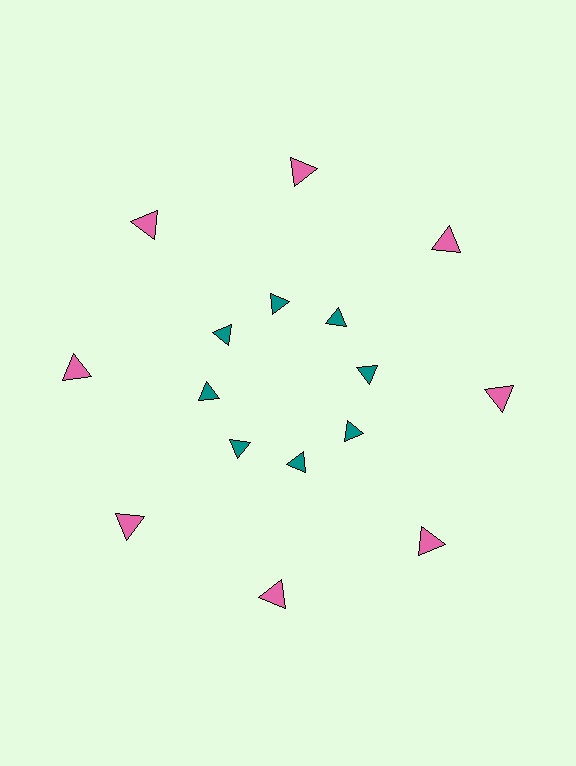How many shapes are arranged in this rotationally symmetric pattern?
There are 16 shapes, arranged in 8 groups of 2.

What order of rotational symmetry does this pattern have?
This pattern has 8-fold rotational symmetry.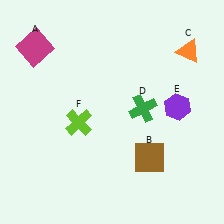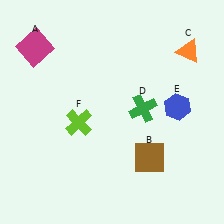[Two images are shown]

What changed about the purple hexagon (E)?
In Image 1, E is purple. In Image 2, it changed to blue.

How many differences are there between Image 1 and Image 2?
There is 1 difference between the two images.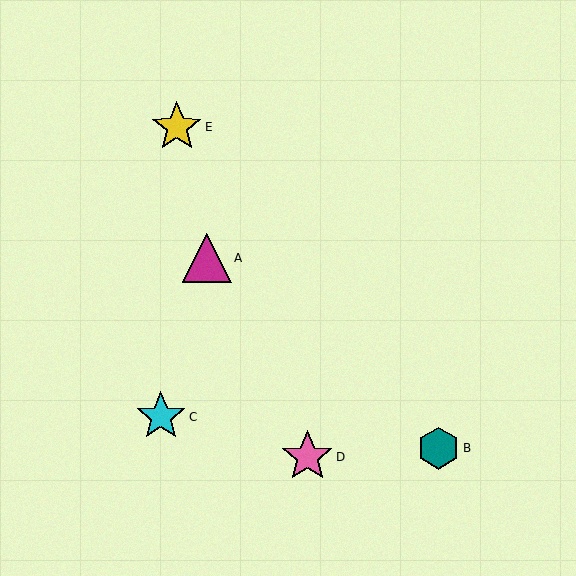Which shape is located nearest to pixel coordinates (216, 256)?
The magenta triangle (labeled A) at (207, 258) is nearest to that location.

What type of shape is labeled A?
Shape A is a magenta triangle.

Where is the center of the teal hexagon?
The center of the teal hexagon is at (438, 448).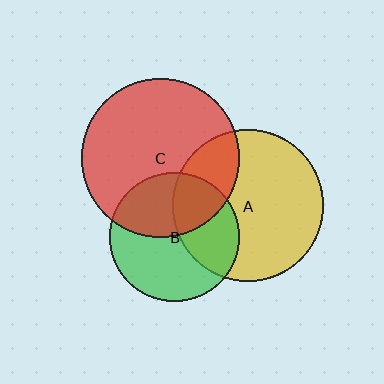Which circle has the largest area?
Circle C (red).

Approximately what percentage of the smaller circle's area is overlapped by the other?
Approximately 25%.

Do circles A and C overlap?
Yes.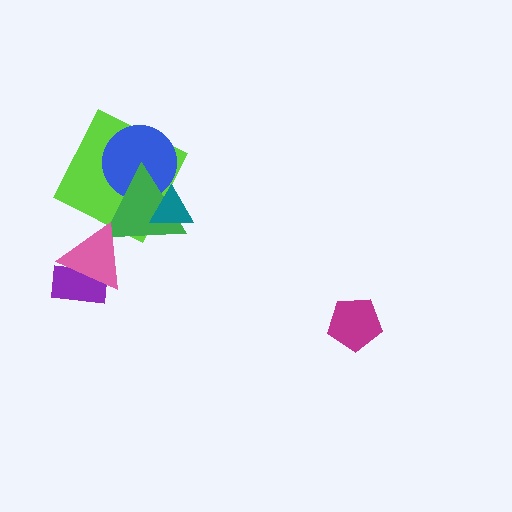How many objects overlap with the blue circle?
2 objects overlap with the blue circle.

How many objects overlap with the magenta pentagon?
0 objects overlap with the magenta pentagon.